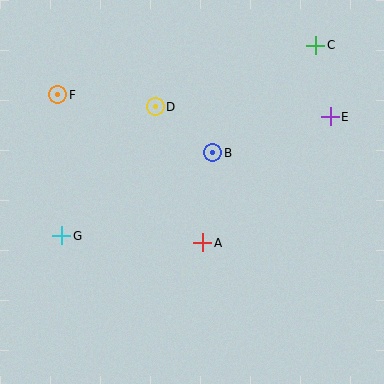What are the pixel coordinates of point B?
Point B is at (213, 153).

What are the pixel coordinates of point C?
Point C is at (316, 45).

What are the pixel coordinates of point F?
Point F is at (58, 95).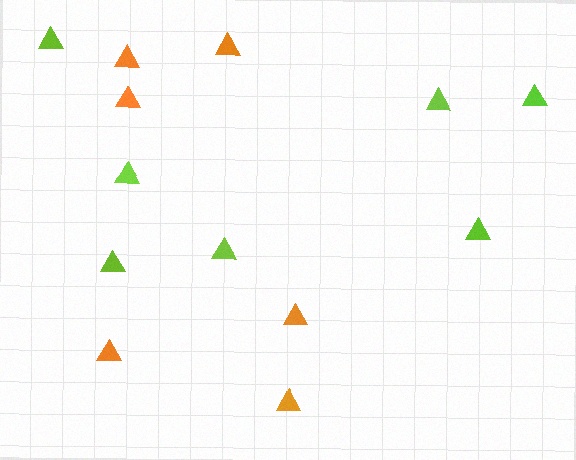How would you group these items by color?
There are 2 groups: one group of lime triangles (7) and one group of orange triangles (6).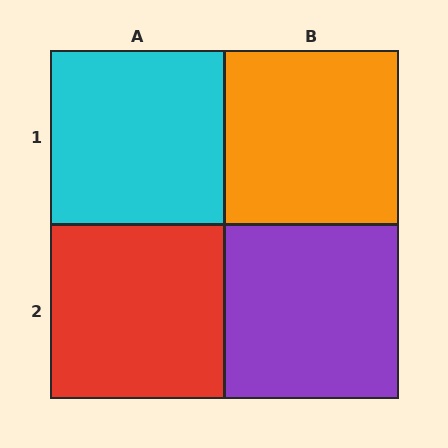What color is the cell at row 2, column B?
Purple.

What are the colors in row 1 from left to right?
Cyan, orange.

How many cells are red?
1 cell is red.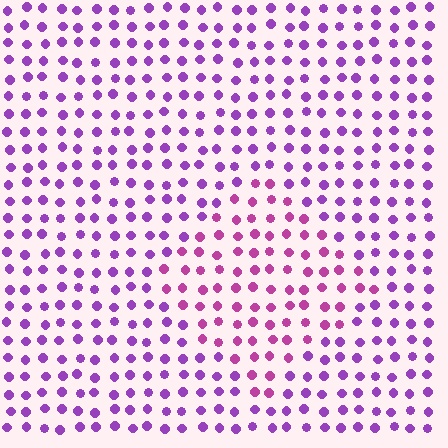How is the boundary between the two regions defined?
The boundary is defined purely by a slight shift in hue (about 32 degrees). Spacing, size, and orientation are identical on both sides.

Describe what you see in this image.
The image is filled with small purple elements in a uniform arrangement. A diamond-shaped region is visible where the elements are tinted to a slightly different hue, forming a subtle color boundary.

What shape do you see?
I see a diamond.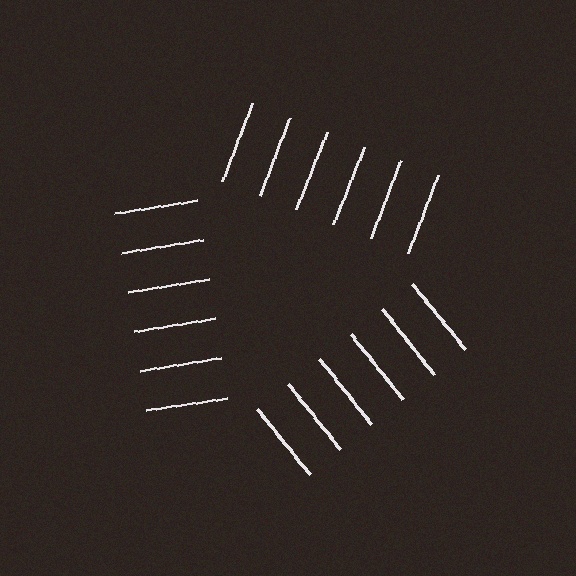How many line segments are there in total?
18 — 6 along each of the 3 edges.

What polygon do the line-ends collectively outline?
An illusory triangle — the line segments terminate on its edges but no continuous stroke is drawn.